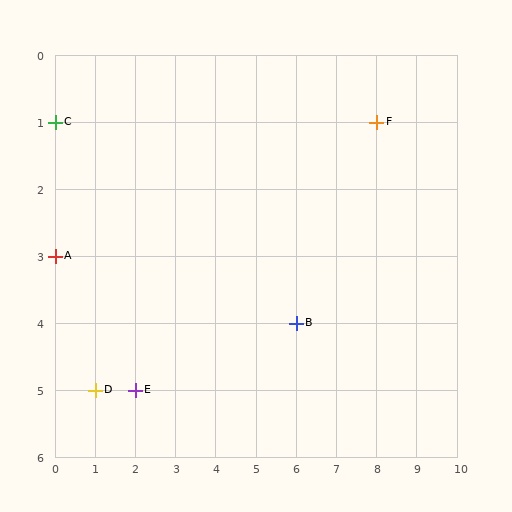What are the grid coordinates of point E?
Point E is at grid coordinates (2, 5).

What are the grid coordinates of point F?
Point F is at grid coordinates (8, 1).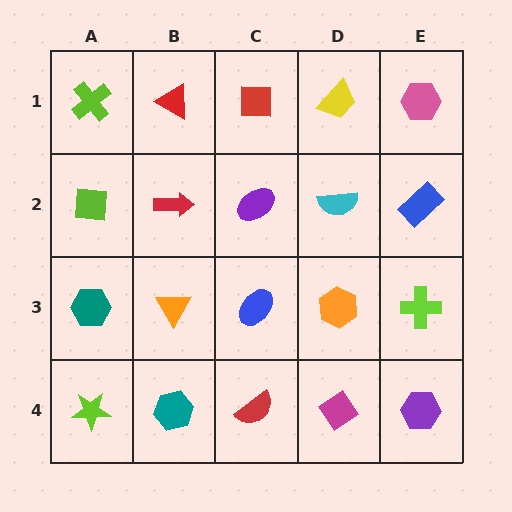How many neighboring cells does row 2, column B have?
4.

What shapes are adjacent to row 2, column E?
A pink hexagon (row 1, column E), a lime cross (row 3, column E), a cyan semicircle (row 2, column D).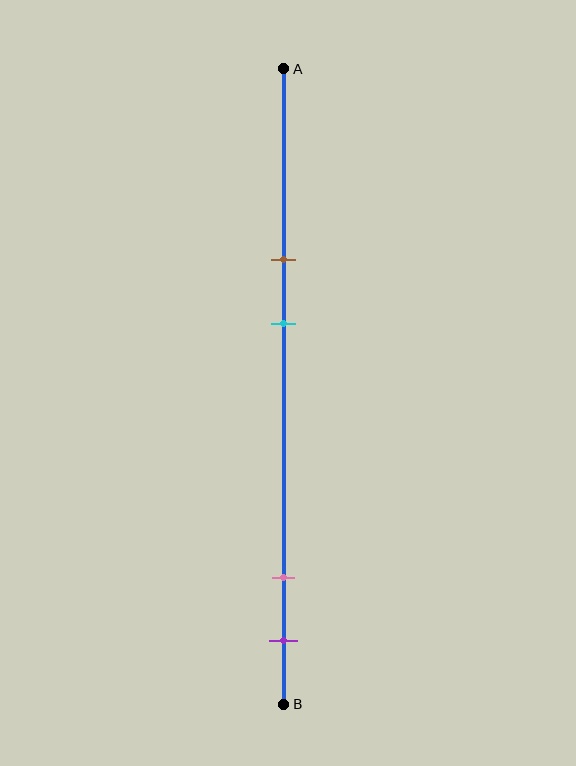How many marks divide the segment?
There are 4 marks dividing the segment.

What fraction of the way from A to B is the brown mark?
The brown mark is approximately 30% (0.3) of the way from A to B.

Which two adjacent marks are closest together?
The pink and purple marks are the closest adjacent pair.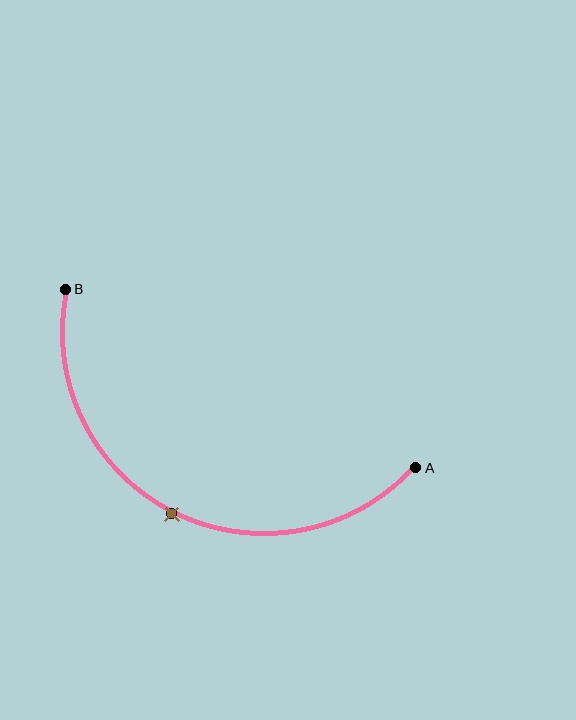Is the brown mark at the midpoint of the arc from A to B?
Yes. The brown mark lies on the arc at equal arc-length from both A and B — it is the arc midpoint.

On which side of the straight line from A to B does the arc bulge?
The arc bulges below the straight line connecting A and B.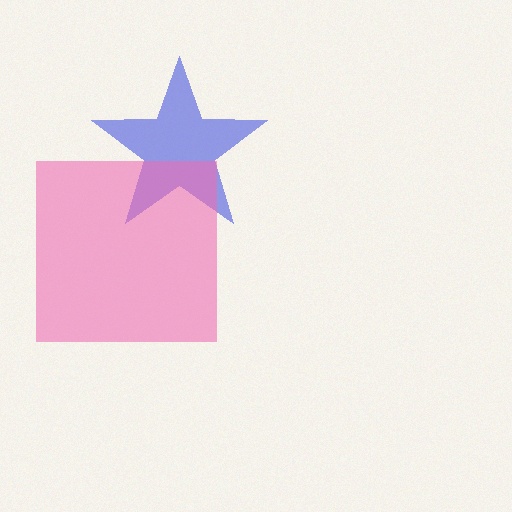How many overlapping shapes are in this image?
There are 2 overlapping shapes in the image.